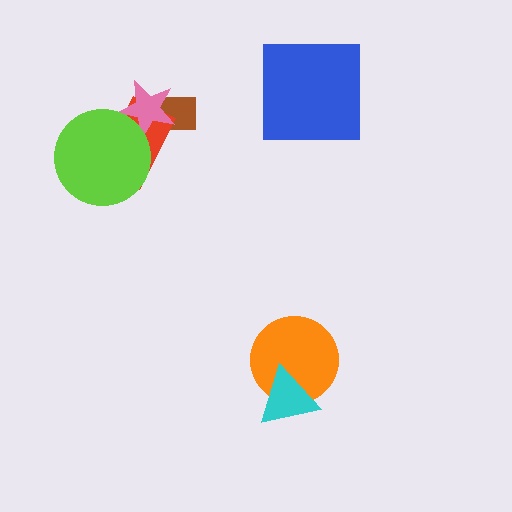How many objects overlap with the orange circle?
1 object overlaps with the orange circle.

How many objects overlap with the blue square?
0 objects overlap with the blue square.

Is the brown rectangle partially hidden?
Yes, it is partially covered by another shape.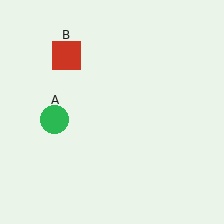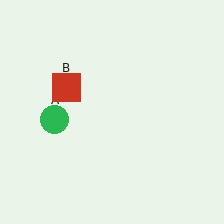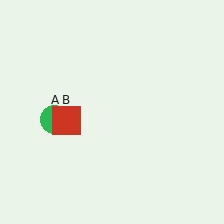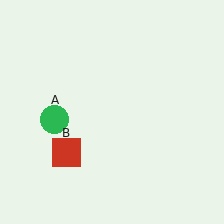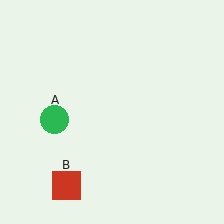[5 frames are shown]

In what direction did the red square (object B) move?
The red square (object B) moved down.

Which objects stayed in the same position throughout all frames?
Green circle (object A) remained stationary.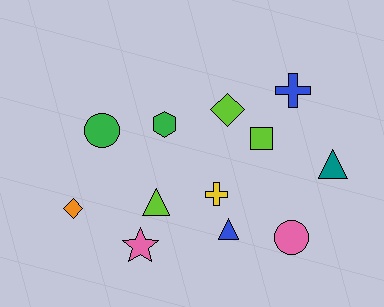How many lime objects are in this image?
There are 3 lime objects.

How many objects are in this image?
There are 12 objects.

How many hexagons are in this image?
There is 1 hexagon.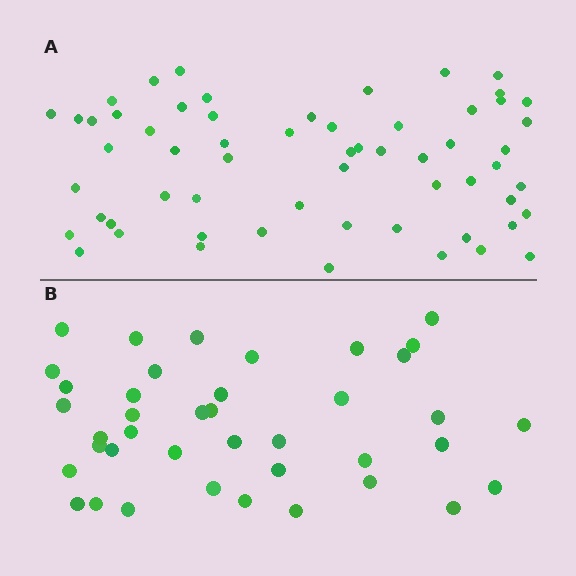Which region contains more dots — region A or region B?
Region A (the top region) has more dots.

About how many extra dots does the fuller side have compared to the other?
Region A has approximately 20 more dots than region B.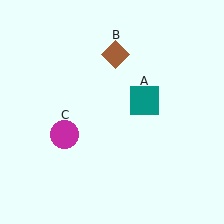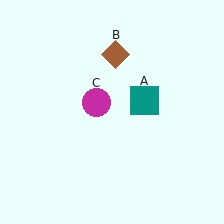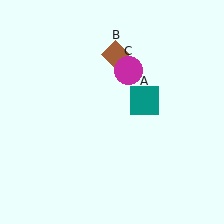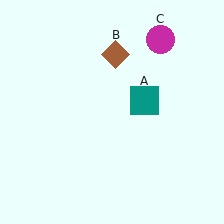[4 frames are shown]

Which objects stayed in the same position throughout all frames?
Teal square (object A) and brown diamond (object B) remained stationary.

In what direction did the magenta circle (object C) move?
The magenta circle (object C) moved up and to the right.